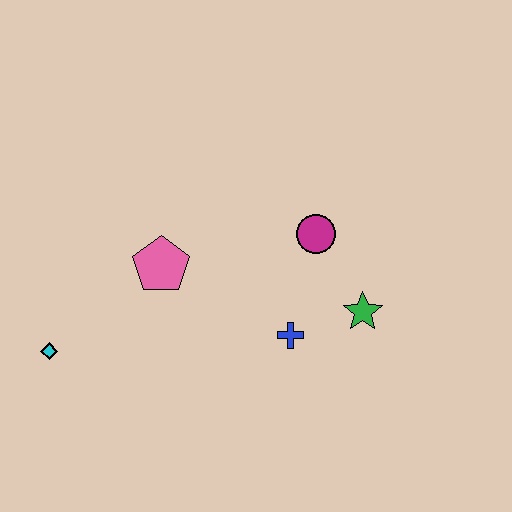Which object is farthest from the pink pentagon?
The green star is farthest from the pink pentagon.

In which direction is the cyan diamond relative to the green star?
The cyan diamond is to the left of the green star.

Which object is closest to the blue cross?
The green star is closest to the blue cross.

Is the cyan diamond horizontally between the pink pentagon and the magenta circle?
No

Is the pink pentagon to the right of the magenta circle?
No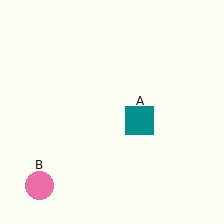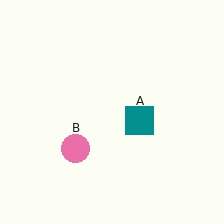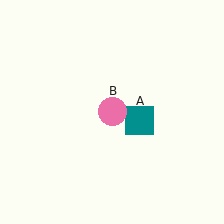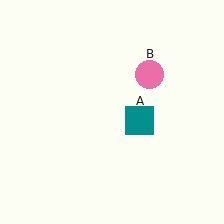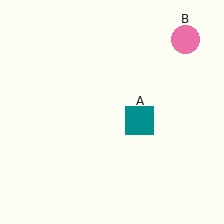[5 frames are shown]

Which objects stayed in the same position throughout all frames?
Teal square (object A) remained stationary.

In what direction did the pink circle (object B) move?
The pink circle (object B) moved up and to the right.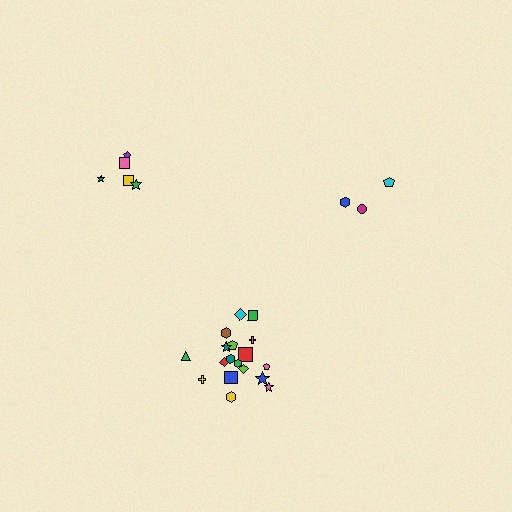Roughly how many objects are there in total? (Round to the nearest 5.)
Roughly 25 objects in total.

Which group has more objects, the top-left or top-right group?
The top-left group.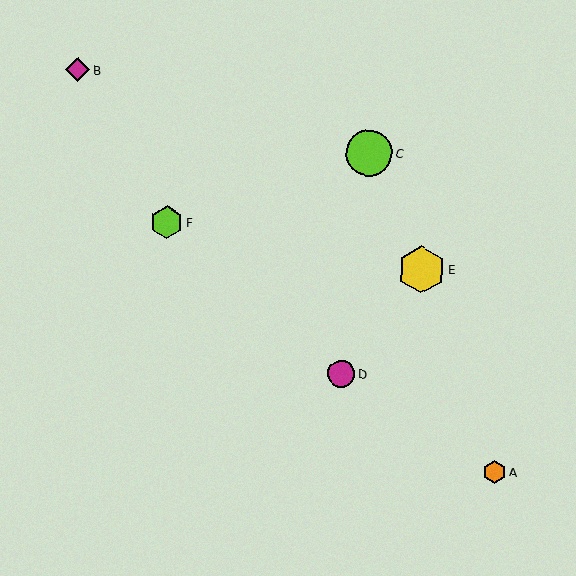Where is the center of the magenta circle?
The center of the magenta circle is at (341, 374).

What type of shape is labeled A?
Shape A is an orange hexagon.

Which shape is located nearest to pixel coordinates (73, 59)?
The magenta diamond (labeled B) at (78, 70) is nearest to that location.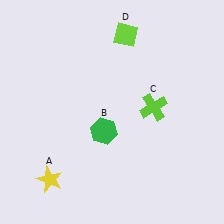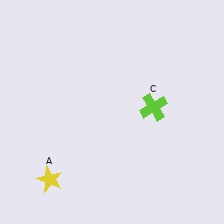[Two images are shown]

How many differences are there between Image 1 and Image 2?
There are 2 differences between the two images.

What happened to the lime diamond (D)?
The lime diamond (D) was removed in Image 2. It was in the top-right area of Image 1.